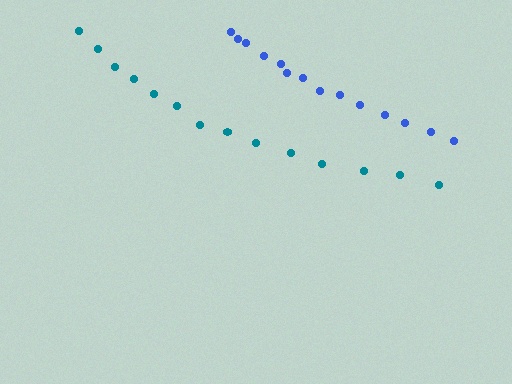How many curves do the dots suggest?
There are 2 distinct paths.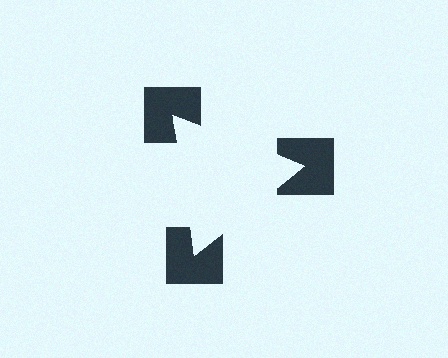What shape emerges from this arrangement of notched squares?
An illusory triangle — its edges are inferred from the aligned wedge cuts in the notched squares, not physically drawn.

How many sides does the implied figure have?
3 sides.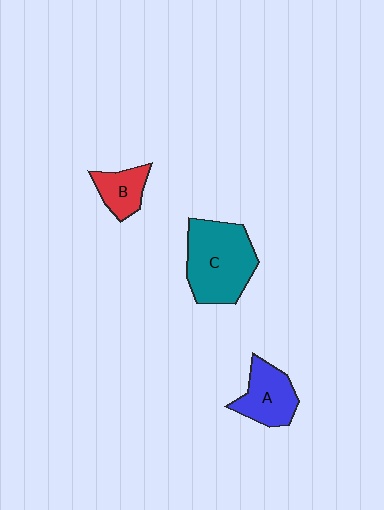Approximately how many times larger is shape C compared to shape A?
Approximately 1.7 times.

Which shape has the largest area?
Shape C (teal).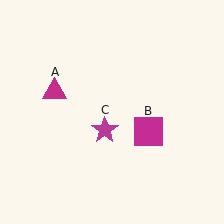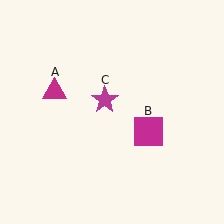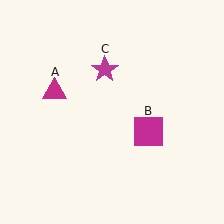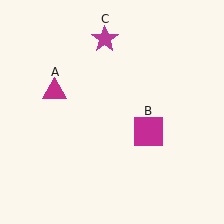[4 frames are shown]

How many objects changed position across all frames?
1 object changed position: magenta star (object C).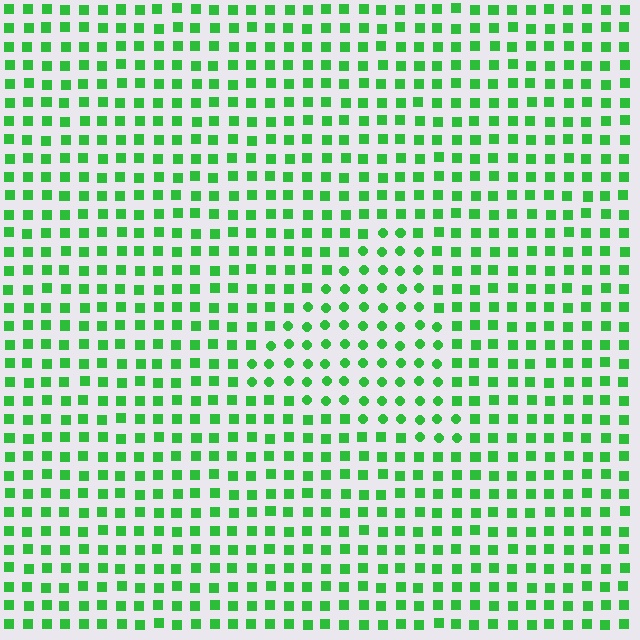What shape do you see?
I see a triangle.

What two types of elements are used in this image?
The image uses circles inside the triangle region and squares outside it.